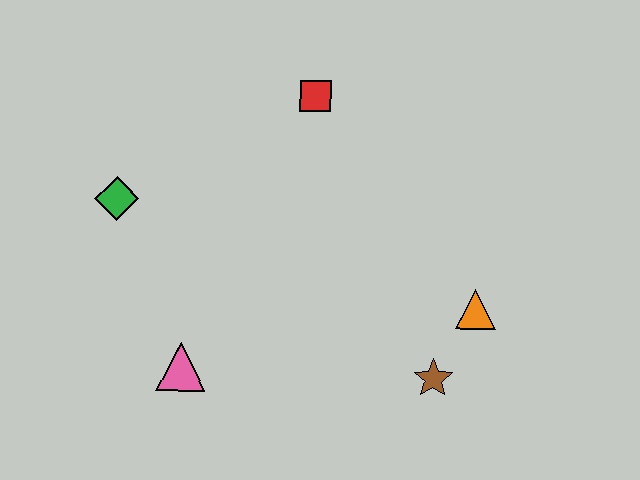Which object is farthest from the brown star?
The green diamond is farthest from the brown star.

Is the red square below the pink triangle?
No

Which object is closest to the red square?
The green diamond is closest to the red square.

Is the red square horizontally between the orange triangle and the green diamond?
Yes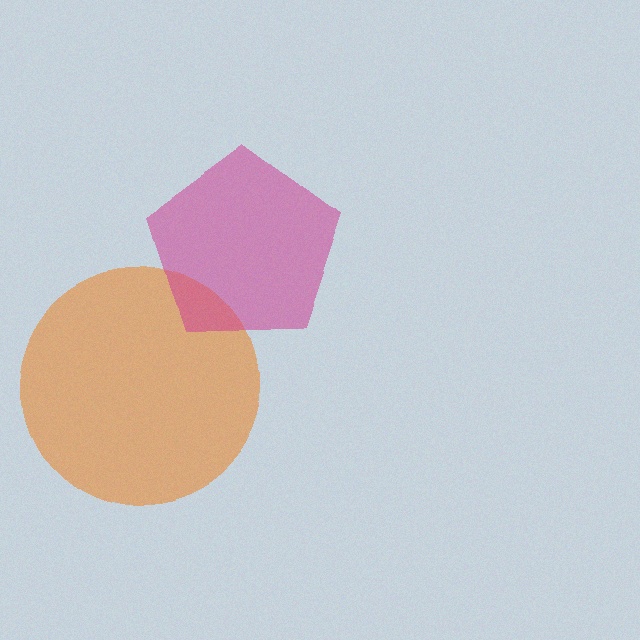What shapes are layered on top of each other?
The layered shapes are: an orange circle, a magenta pentagon.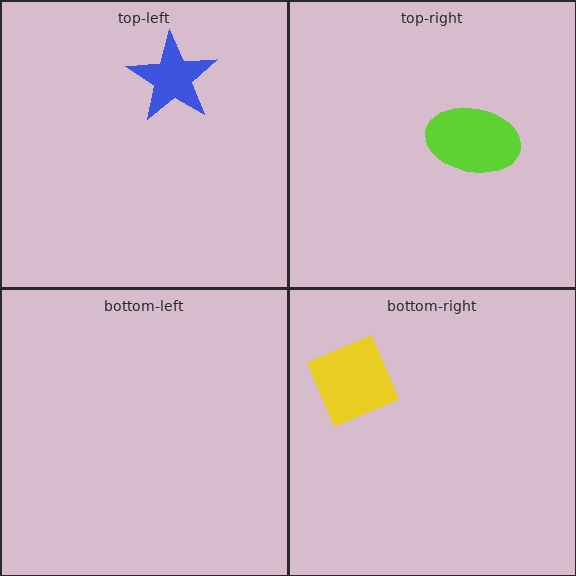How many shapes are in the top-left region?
1.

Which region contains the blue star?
The top-left region.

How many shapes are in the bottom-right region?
1.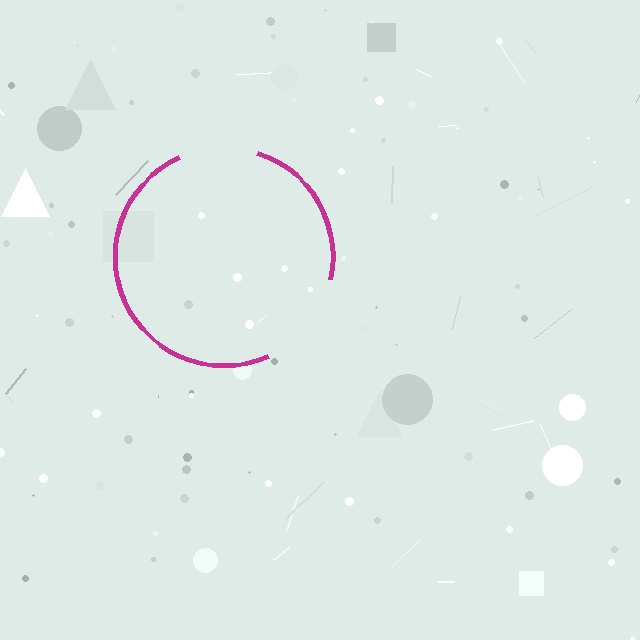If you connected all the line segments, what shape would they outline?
They would outline a circle.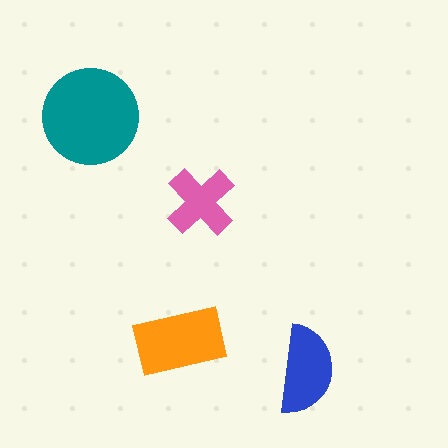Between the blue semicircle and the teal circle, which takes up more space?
The teal circle.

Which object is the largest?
The teal circle.